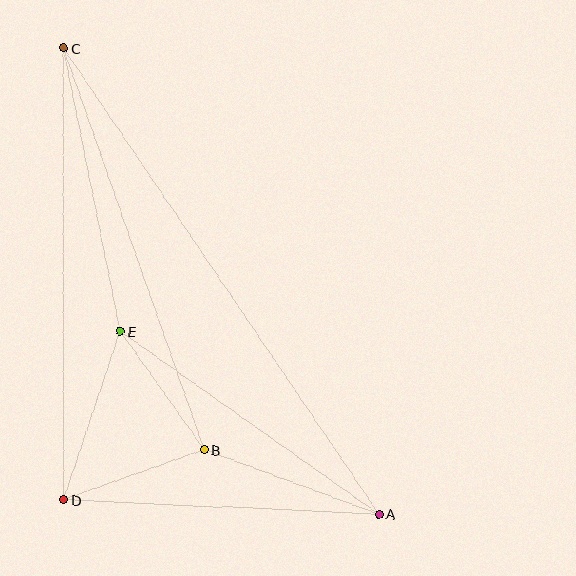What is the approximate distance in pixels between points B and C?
The distance between B and C is approximately 426 pixels.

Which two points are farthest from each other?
Points A and C are farthest from each other.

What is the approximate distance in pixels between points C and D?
The distance between C and D is approximately 452 pixels.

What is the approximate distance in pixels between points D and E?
The distance between D and E is approximately 178 pixels.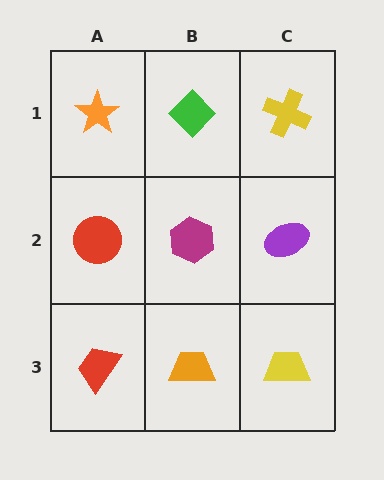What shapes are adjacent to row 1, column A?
A red circle (row 2, column A), a green diamond (row 1, column B).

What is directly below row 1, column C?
A purple ellipse.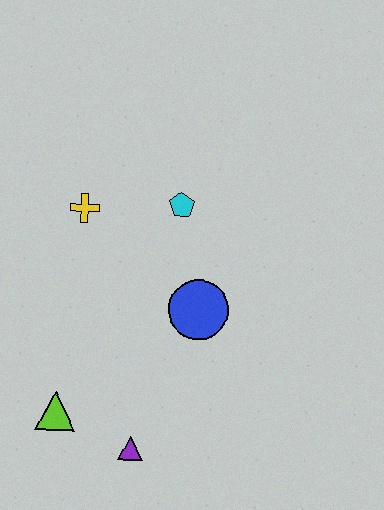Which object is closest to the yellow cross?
The cyan pentagon is closest to the yellow cross.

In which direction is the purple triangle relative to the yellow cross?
The purple triangle is below the yellow cross.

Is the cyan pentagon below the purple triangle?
No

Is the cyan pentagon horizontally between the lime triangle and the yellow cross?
No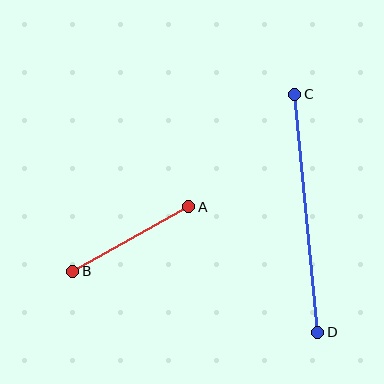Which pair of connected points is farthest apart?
Points C and D are farthest apart.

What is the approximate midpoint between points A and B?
The midpoint is at approximately (131, 239) pixels.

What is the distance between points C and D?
The distance is approximately 239 pixels.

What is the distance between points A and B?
The distance is approximately 133 pixels.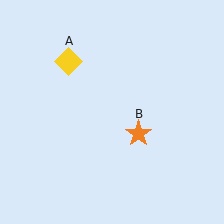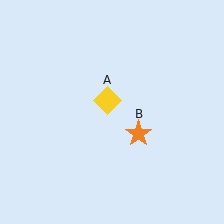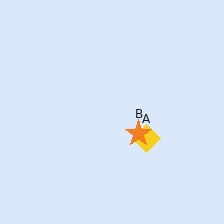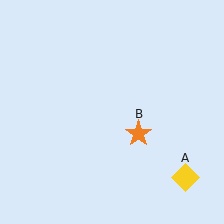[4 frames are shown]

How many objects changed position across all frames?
1 object changed position: yellow diamond (object A).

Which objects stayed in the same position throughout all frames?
Orange star (object B) remained stationary.